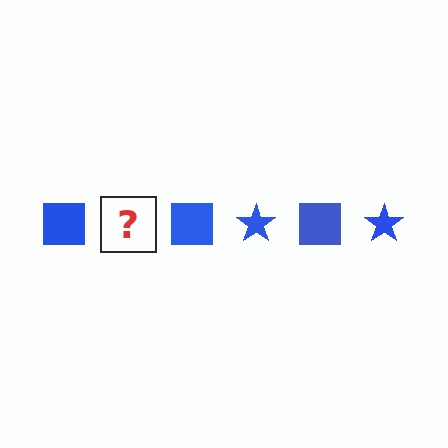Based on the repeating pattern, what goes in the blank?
The blank should be a blue star.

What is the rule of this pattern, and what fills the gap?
The rule is that the pattern cycles through square, star shapes in blue. The gap should be filled with a blue star.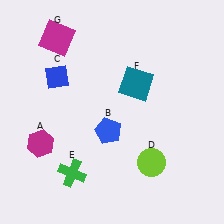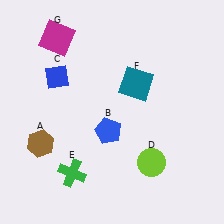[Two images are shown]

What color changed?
The hexagon (A) changed from magenta in Image 1 to brown in Image 2.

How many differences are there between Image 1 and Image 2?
There is 1 difference between the two images.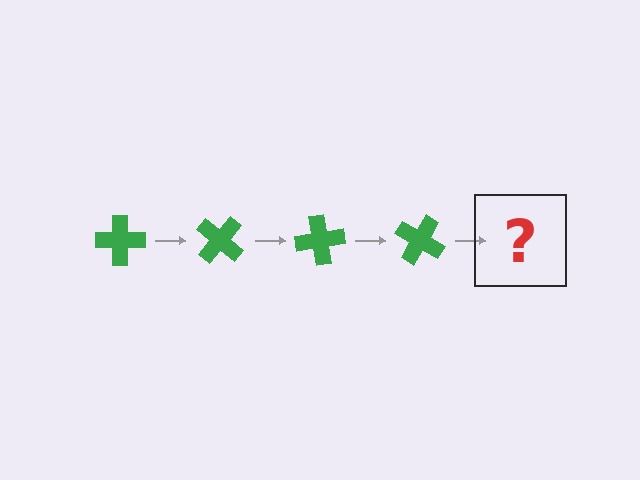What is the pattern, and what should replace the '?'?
The pattern is that the cross rotates 40 degrees each step. The '?' should be a green cross rotated 160 degrees.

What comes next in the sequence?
The next element should be a green cross rotated 160 degrees.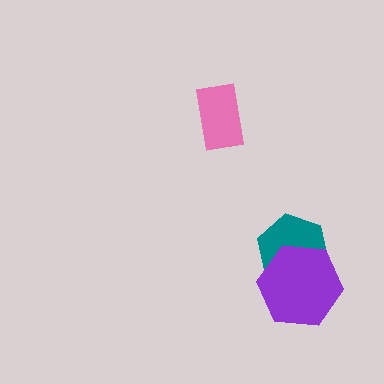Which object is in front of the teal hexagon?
The purple hexagon is in front of the teal hexagon.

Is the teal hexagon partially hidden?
Yes, it is partially covered by another shape.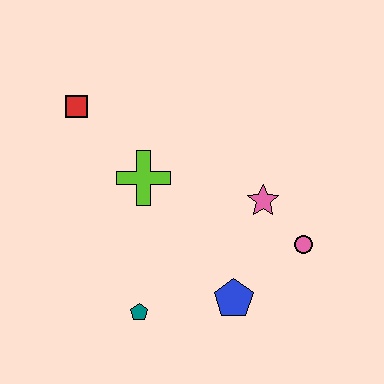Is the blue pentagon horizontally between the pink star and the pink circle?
No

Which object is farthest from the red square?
The pink circle is farthest from the red square.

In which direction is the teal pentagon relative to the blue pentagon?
The teal pentagon is to the left of the blue pentagon.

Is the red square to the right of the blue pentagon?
No